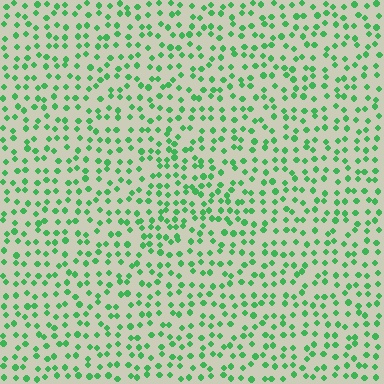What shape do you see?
I see a triangle.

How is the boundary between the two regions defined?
The boundary is defined by a change in element density (approximately 1.4x ratio). All elements are the same color, size, and shape.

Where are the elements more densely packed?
The elements are more densely packed inside the triangle boundary.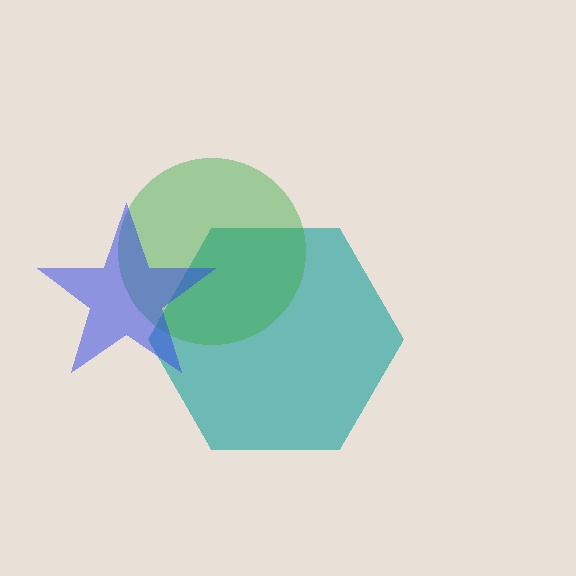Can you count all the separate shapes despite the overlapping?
Yes, there are 3 separate shapes.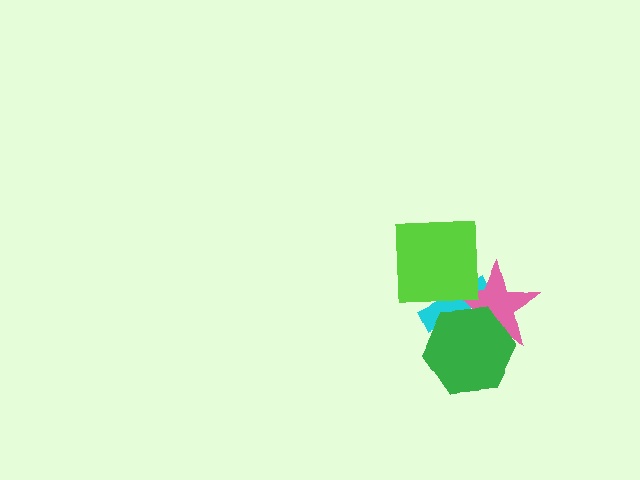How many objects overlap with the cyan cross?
3 objects overlap with the cyan cross.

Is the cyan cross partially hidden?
Yes, it is partially covered by another shape.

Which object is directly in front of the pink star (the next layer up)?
The green hexagon is directly in front of the pink star.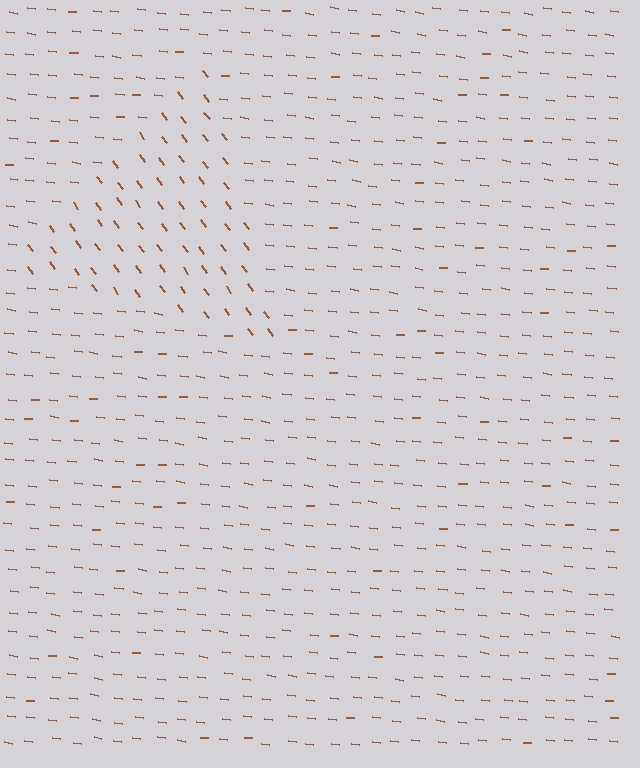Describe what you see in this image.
The image is filled with small brown line segments. A triangle region in the image has lines oriented differently from the surrounding lines, creating a visible texture boundary.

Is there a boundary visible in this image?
Yes, there is a texture boundary formed by a change in line orientation.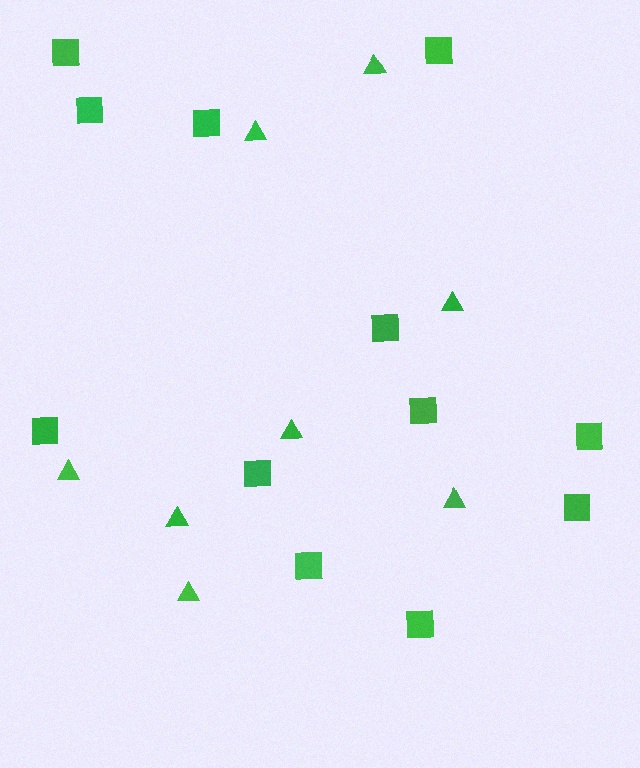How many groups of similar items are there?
There are 2 groups: one group of squares (12) and one group of triangles (8).